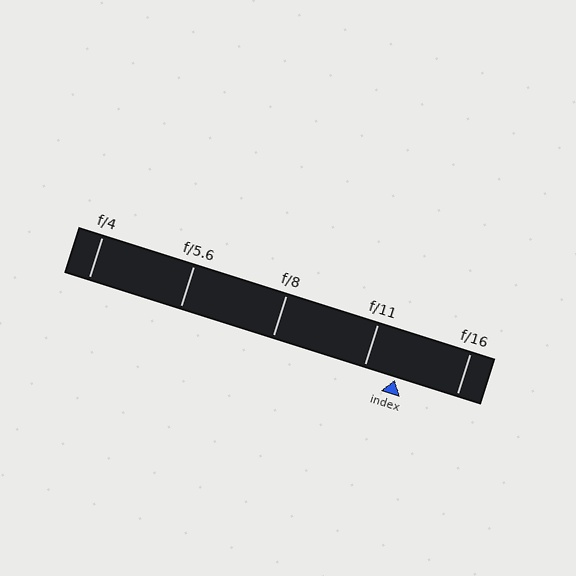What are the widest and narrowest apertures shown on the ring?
The widest aperture shown is f/4 and the narrowest is f/16.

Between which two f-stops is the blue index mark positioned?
The index mark is between f/11 and f/16.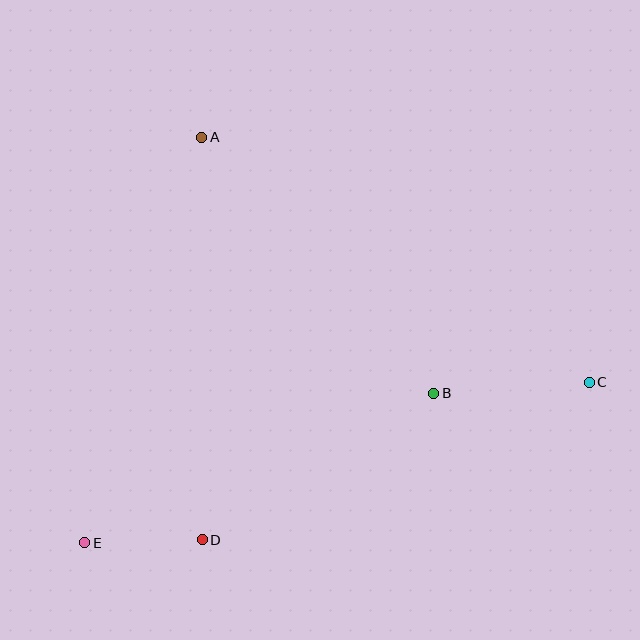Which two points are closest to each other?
Points D and E are closest to each other.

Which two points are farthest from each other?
Points C and E are farthest from each other.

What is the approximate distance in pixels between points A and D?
The distance between A and D is approximately 403 pixels.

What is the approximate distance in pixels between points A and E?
The distance between A and E is approximately 422 pixels.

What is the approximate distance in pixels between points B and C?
The distance between B and C is approximately 156 pixels.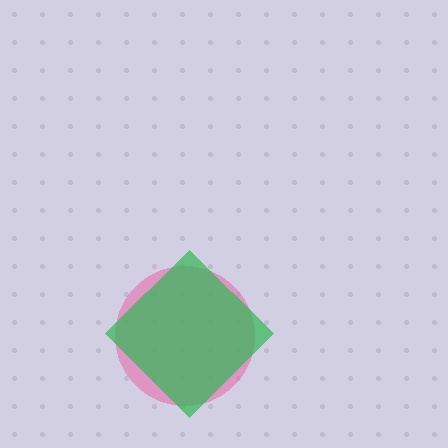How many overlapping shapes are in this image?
There are 2 overlapping shapes in the image.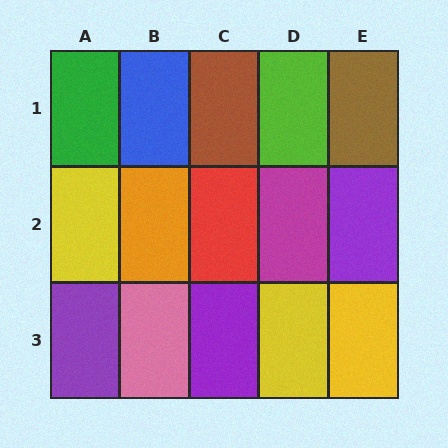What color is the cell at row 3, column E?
Yellow.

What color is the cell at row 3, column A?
Purple.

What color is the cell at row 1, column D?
Lime.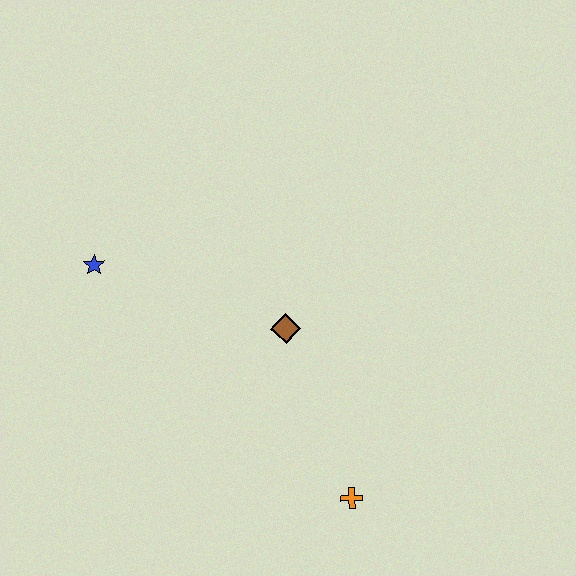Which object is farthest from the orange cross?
The blue star is farthest from the orange cross.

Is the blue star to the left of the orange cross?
Yes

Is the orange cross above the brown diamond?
No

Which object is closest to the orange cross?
The brown diamond is closest to the orange cross.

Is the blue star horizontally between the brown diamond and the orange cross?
No